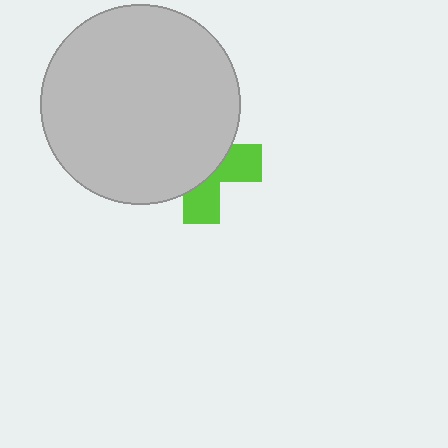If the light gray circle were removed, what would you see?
You would see the complete lime cross.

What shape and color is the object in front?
The object in front is a light gray circle.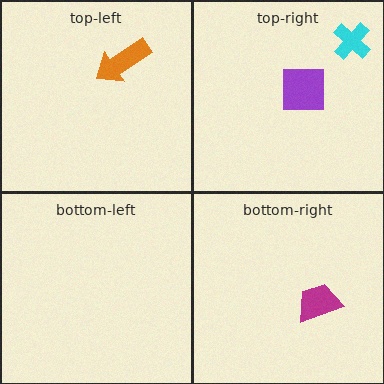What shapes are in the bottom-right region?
The magenta trapezoid.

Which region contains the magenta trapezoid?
The bottom-right region.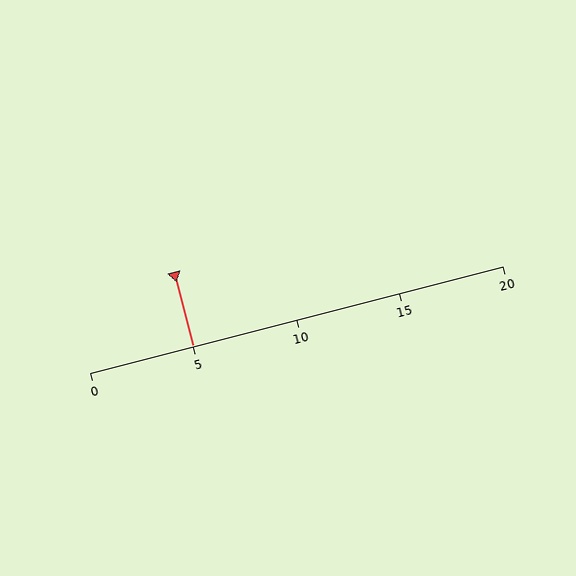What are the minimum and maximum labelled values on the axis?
The axis runs from 0 to 20.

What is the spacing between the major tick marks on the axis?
The major ticks are spaced 5 apart.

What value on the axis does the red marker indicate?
The marker indicates approximately 5.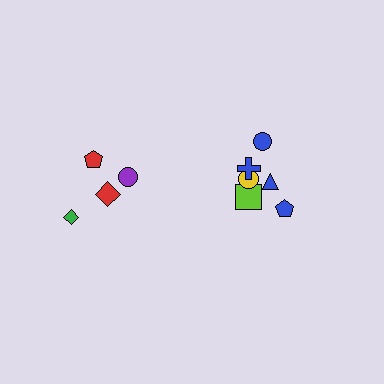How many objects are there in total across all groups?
There are 10 objects.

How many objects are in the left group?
There are 4 objects.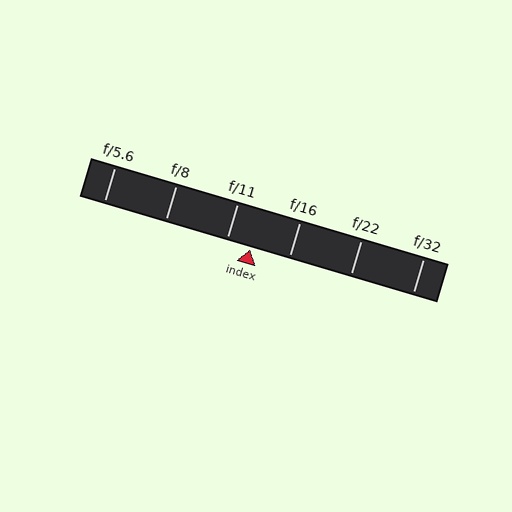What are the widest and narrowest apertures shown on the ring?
The widest aperture shown is f/5.6 and the narrowest is f/32.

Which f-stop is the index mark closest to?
The index mark is closest to f/11.